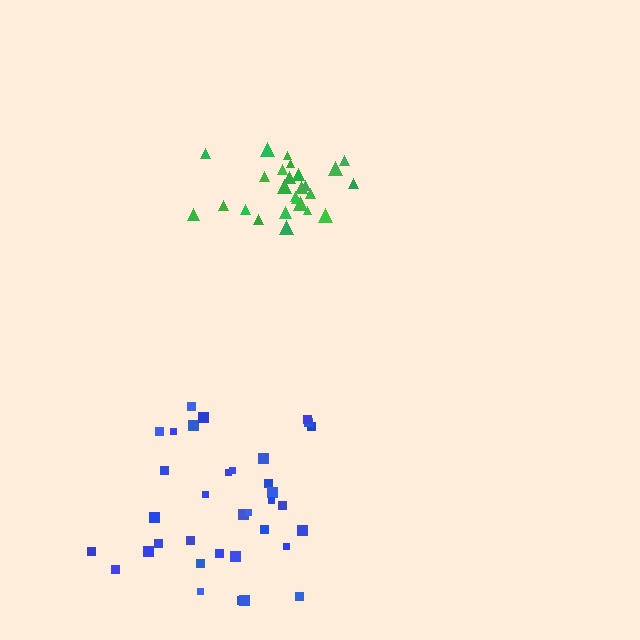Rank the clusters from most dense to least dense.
green, blue.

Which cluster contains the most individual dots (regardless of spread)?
Blue (35).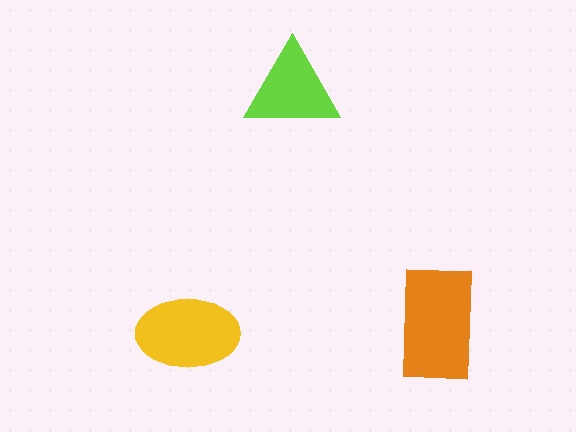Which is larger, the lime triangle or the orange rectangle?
The orange rectangle.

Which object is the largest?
The orange rectangle.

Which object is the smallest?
The lime triangle.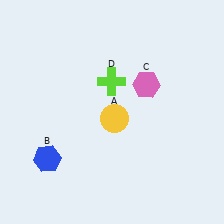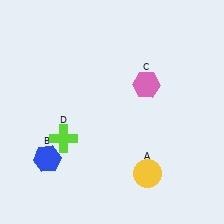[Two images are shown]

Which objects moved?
The objects that moved are: the yellow circle (A), the lime cross (D).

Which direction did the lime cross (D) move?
The lime cross (D) moved down.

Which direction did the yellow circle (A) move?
The yellow circle (A) moved down.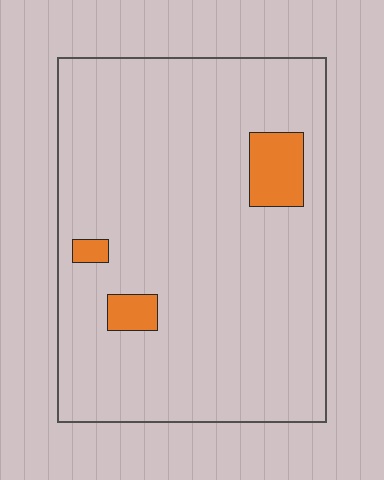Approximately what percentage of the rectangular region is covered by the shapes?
Approximately 5%.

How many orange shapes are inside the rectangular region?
3.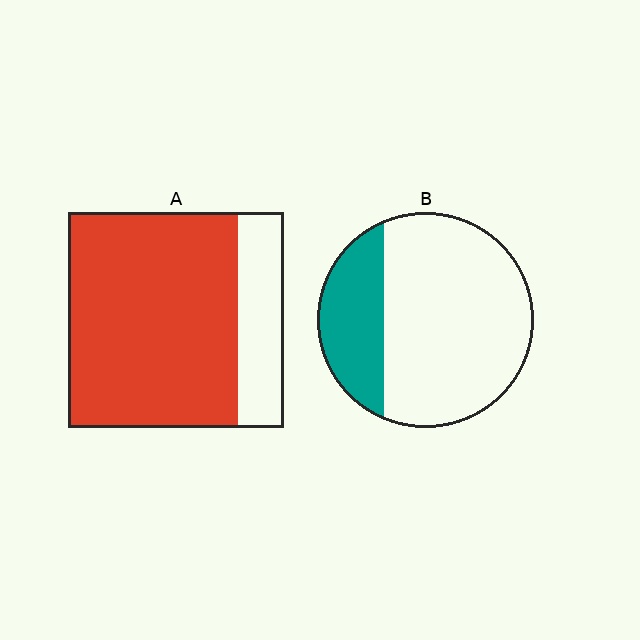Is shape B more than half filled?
No.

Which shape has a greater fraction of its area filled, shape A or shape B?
Shape A.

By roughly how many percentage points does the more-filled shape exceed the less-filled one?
By roughly 50 percentage points (A over B).